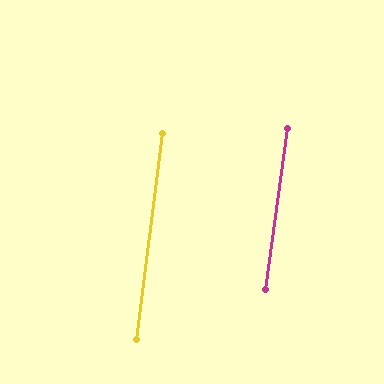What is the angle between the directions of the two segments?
Approximately 0 degrees.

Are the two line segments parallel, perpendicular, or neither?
Parallel — their directions differ by only 0.5°.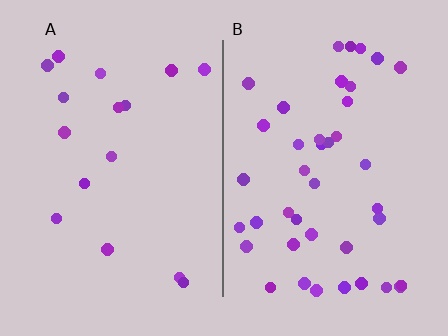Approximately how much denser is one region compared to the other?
Approximately 2.5× — region B over region A.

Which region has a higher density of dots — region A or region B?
B (the right).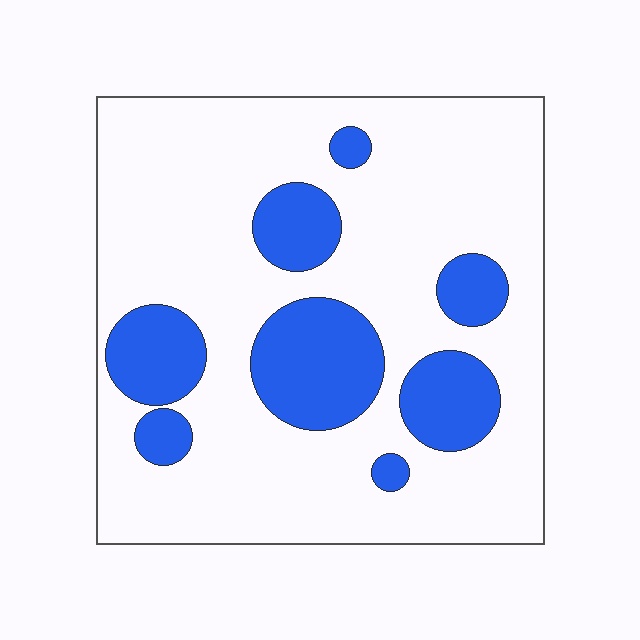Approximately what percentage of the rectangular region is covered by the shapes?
Approximately 25%.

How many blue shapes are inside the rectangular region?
8.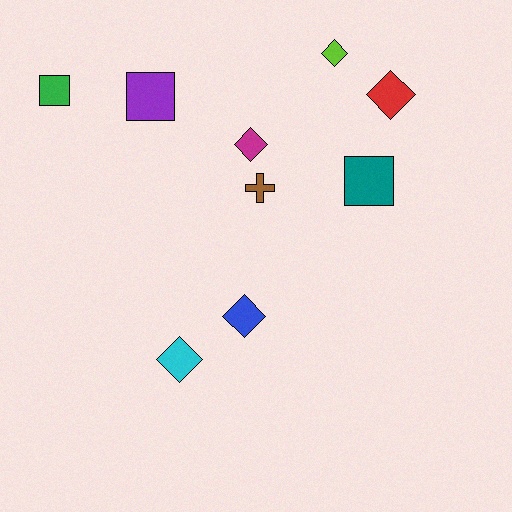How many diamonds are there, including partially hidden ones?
There are 5 diamonds.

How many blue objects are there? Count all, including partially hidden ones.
There is 1 blue object.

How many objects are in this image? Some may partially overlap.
There are 9 objects.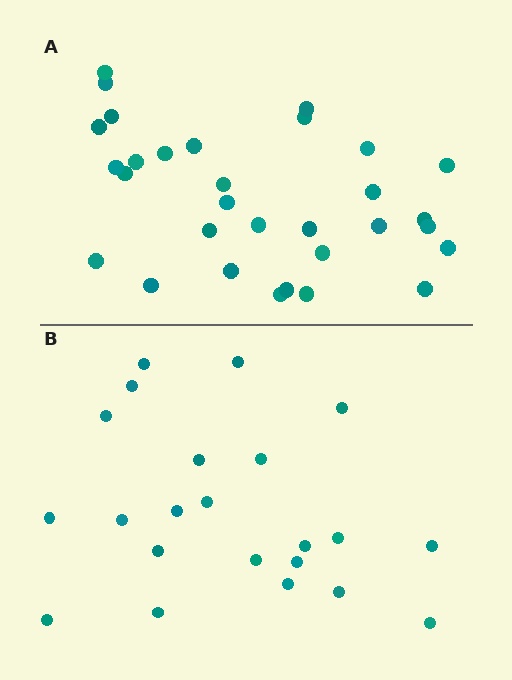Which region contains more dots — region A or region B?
Region A (the top region) has more dots.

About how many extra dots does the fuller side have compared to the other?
Region A has roughly 8 or so more dots than region B.